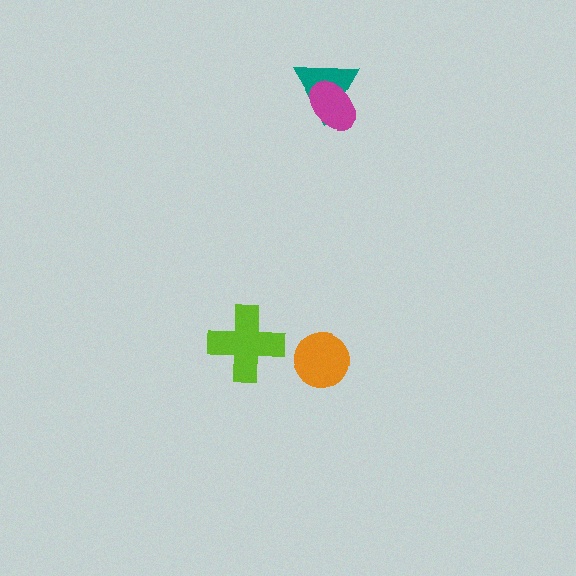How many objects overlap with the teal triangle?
1 object overlaps with the teal triangle.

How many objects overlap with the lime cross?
0 objects overlap with the lime cross.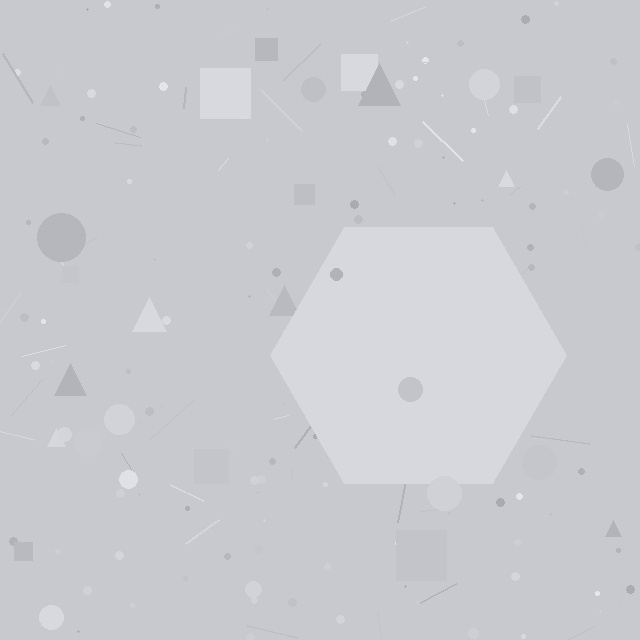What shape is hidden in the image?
A hexagon is hidden in the image.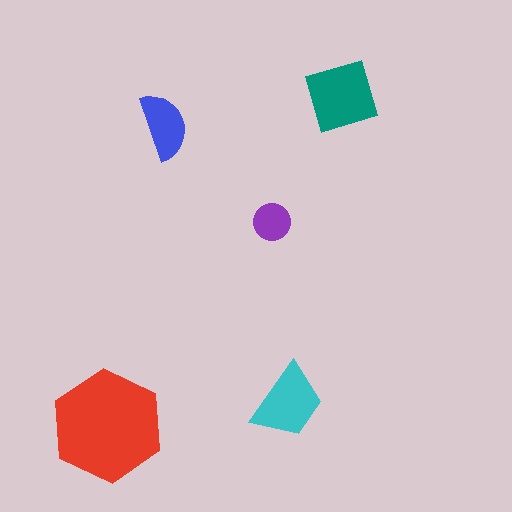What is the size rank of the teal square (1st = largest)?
2nd.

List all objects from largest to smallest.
The red hexagon, the teal square, the cyan trapezoid, the blue semicircle, the purple circle.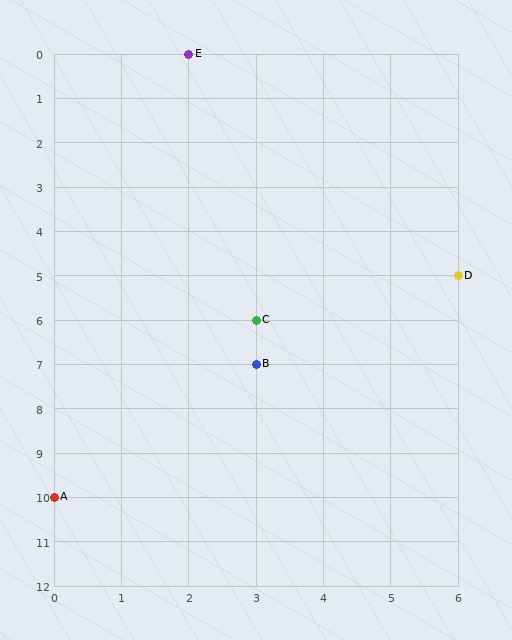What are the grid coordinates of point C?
Point C is at grid coordinates (3, 6).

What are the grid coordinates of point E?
Point E is at grid coordinates (2, 0).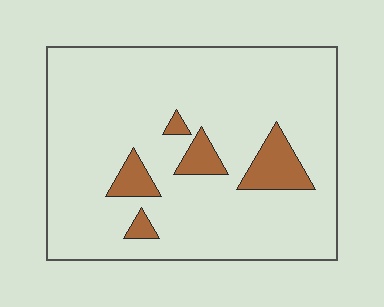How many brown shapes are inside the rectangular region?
5.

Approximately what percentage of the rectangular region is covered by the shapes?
Approximately 10%.